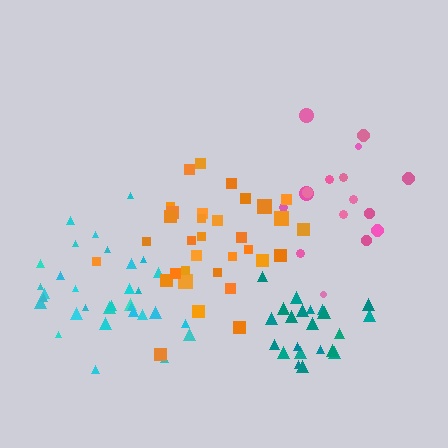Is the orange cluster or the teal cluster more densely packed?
Teal.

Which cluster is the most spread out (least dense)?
Pink.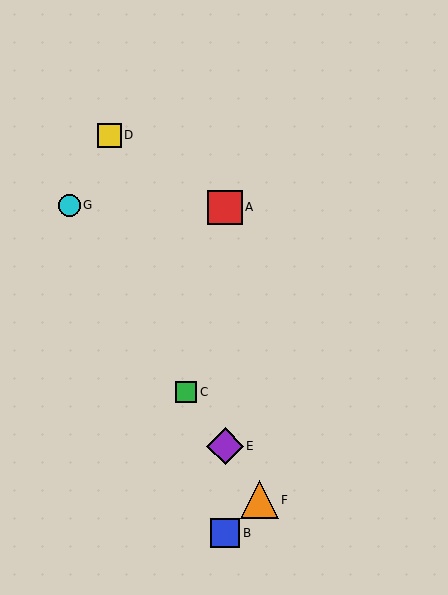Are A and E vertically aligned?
Yes, both are at x≈225.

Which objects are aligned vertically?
Objects A, B, E are aligned vertically.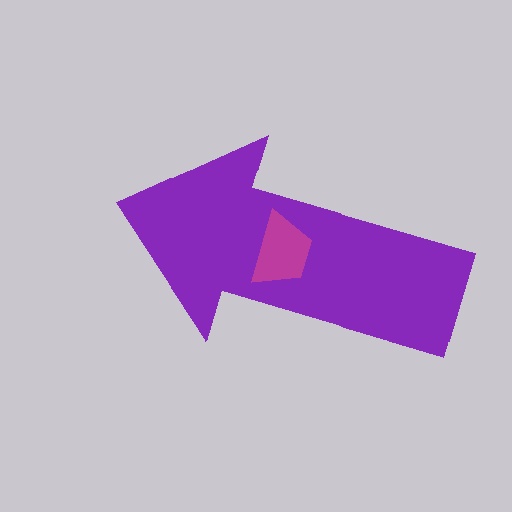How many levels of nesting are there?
2.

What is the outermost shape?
The purple arrow.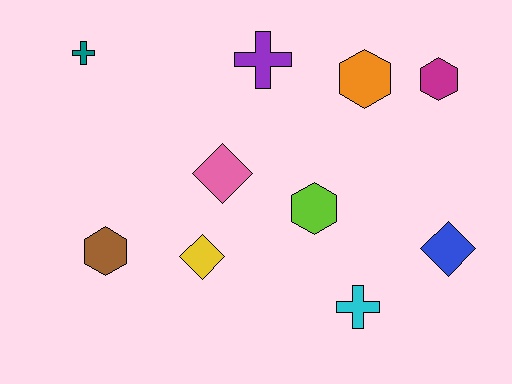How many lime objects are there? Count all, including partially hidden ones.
There is 1 lime object.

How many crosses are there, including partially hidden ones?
There are 3 crosses.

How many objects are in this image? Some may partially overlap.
There are 10 objects.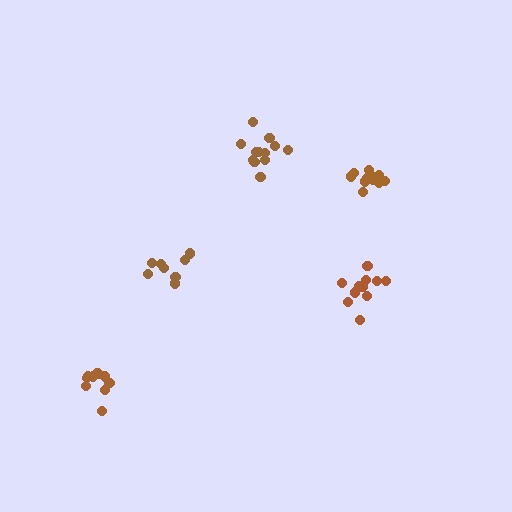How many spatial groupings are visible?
There are 5 spatial groupings.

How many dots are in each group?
Group 1: 12 dots, Group 2: 8 dots, Group 3: 11 dots, Group 4: 12 dots, Group 5: 9 dots (52 total).